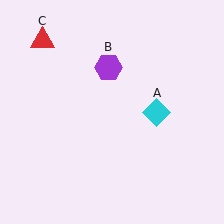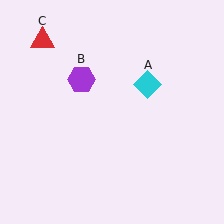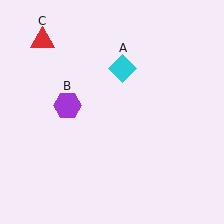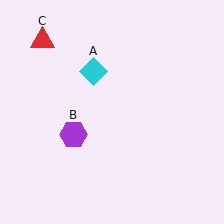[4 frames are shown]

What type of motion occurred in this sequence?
The cyan diamond (object A), purple hexagon (object B) rotated counterclockwise around the center of the scene.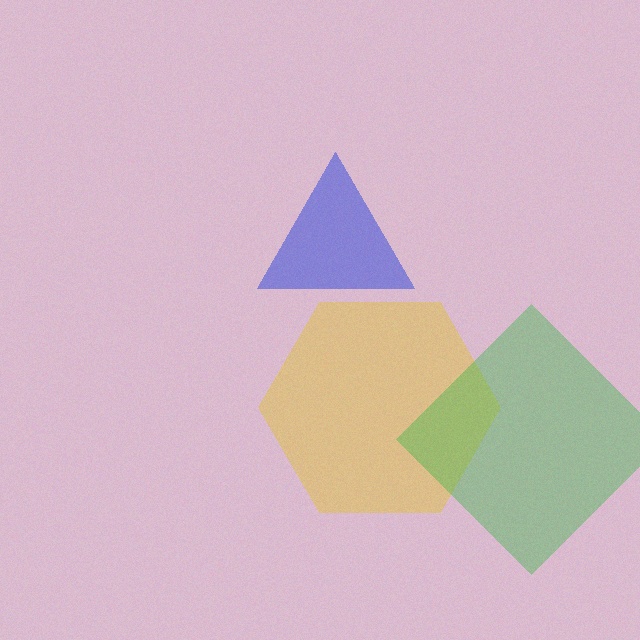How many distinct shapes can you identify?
There are 3 distinct shapes: a blue triangle, a yellow hexagon, a green diamond.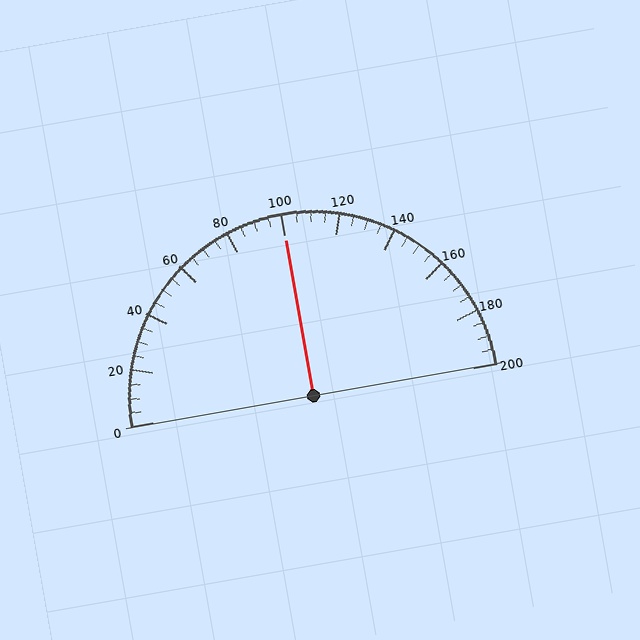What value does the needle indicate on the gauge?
The needle indicates approximately 100.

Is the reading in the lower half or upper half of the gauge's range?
The reading is in the upper half of the range (0 to 200).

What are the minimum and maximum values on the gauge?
The gauge ranges from 0 to 200.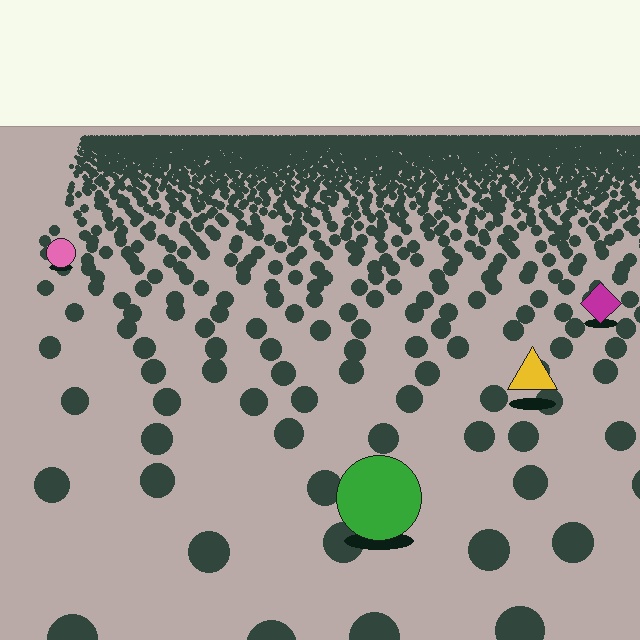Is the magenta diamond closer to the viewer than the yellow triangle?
No. The yellow triangle is closer — you can tell from the texture gradient: the ground texture is coarser near it.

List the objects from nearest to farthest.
From nearest to farthest: the green circle, the yellow triangle, the magenta diamond, the pink circle.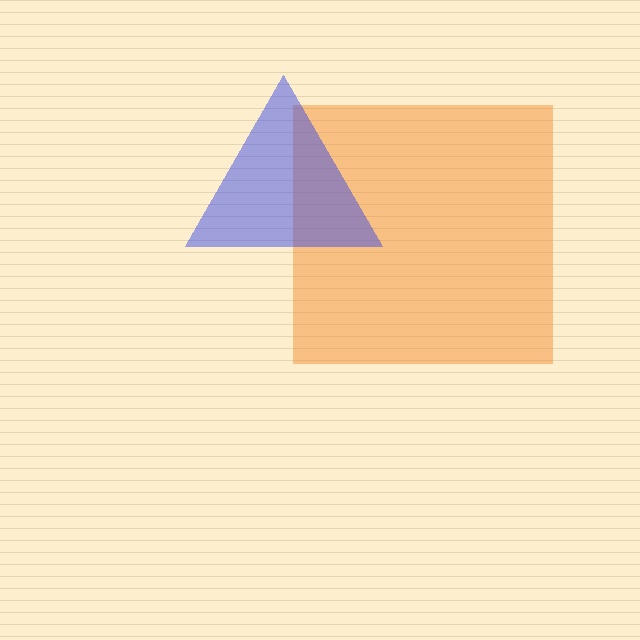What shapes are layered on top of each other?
The layered shapes are: an orange square, a blue triangle.